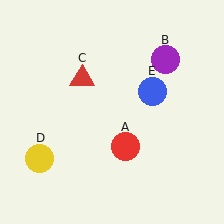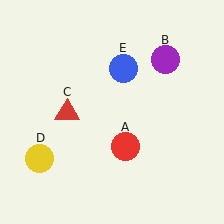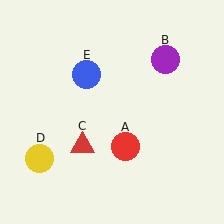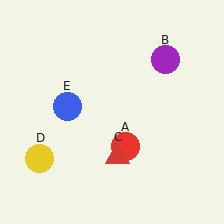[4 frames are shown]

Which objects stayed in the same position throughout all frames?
Red circle (object A) and purple circle (object B) and yellow circle (object D) remained stationary.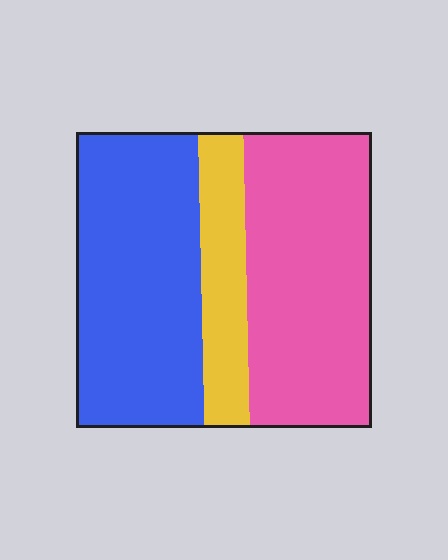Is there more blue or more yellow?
Blue.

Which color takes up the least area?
Yellow, at roughly 15%.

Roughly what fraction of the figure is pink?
Pink takes up about two fifths (2/5) of the figure.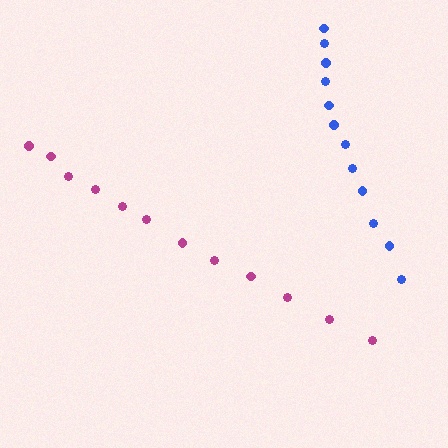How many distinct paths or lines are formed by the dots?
There are 2 distinct paths.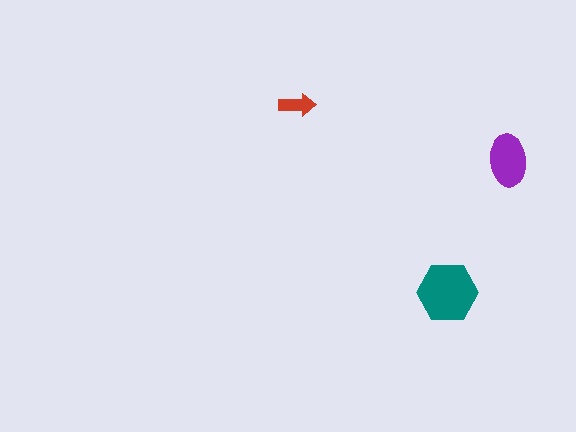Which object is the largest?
The teal hexagon.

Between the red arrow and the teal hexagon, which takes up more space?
The teal hexagon.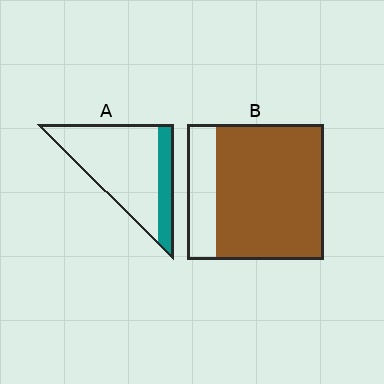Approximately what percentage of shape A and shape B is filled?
A is approximately 20% and B is approximately 80%.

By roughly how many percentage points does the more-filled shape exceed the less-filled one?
By roughly 55 percentage points (B over A).